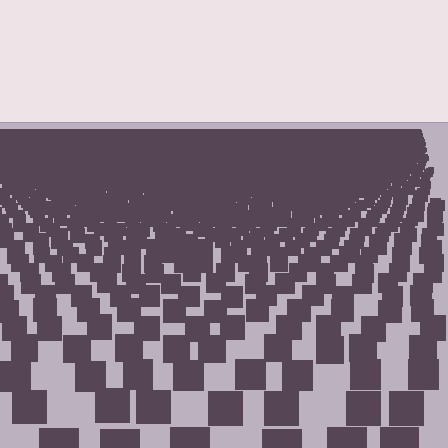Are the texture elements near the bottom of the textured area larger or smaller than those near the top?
Larger. Near the bottom, elements are closer to the viewer and appear at a bigger on-screen size.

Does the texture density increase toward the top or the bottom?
Density increases toward the top.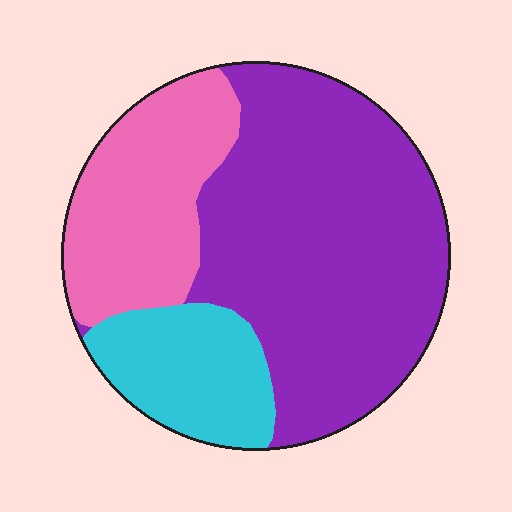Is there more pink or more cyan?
Pink.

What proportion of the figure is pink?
Pink covers around 25% of the figure.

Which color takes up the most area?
Purple, at roughly 60%.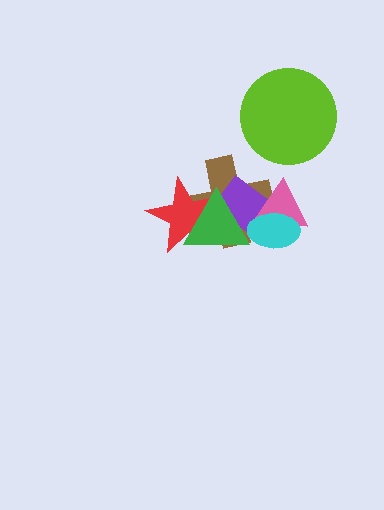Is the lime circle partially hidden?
No, no other shape covers it.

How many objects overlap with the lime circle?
0 objects overlap with the lime circle.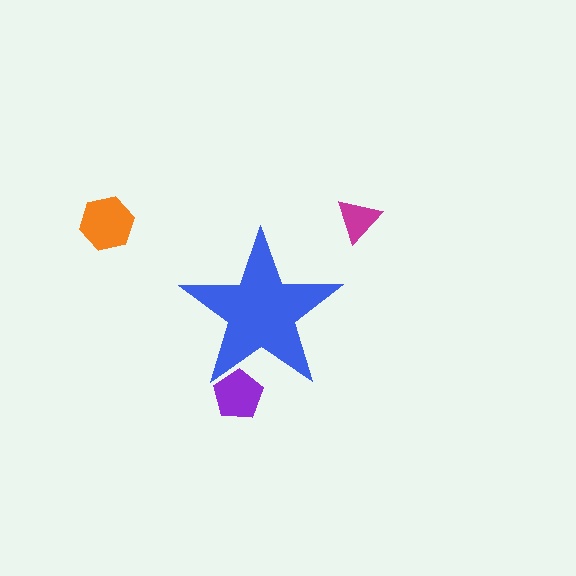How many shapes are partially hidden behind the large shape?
1 shape is partially hidden.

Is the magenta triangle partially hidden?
No, the magenta triangle is fully visible.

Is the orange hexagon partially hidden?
No, the orange hexagon is fully visible.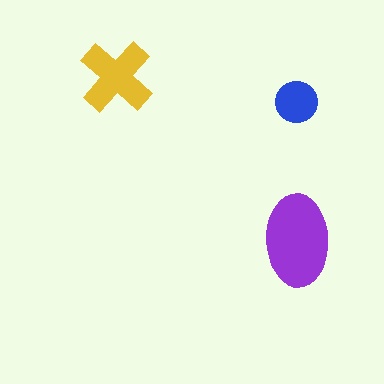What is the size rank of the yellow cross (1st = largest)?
2nd.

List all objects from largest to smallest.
The purple ellipse, the yellow cross, the blue circle.